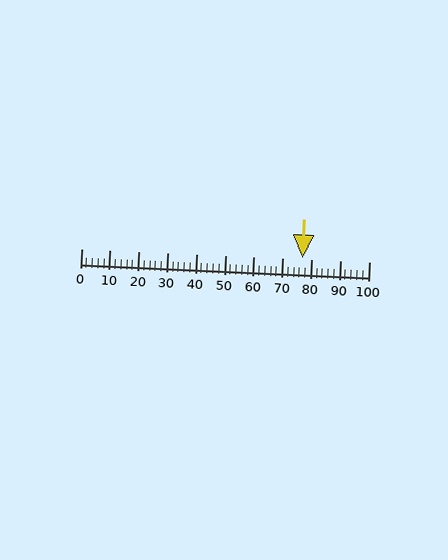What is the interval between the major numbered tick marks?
The major tick marks are spaced 10 units apart.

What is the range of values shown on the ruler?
The ruler shows values from 0 to 100.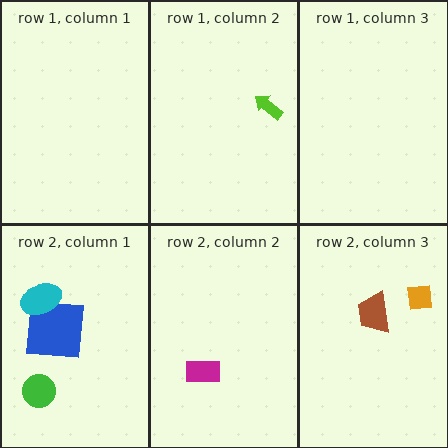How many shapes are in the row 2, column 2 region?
1.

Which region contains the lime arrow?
The row 1, column 2 region.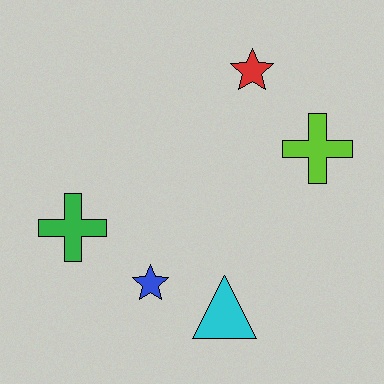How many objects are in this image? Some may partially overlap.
There are 5 objects.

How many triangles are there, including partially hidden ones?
There is 1 triangle.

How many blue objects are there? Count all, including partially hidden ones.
There is 1 blue object.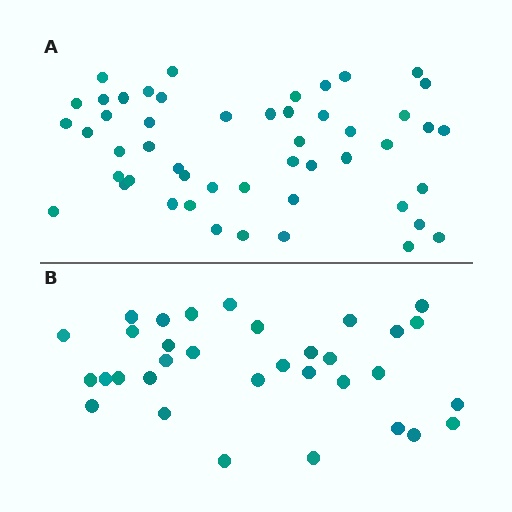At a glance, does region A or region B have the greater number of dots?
Region A (the top region) has more dots.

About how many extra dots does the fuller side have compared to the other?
Region A has approximately 15 more dots than region B.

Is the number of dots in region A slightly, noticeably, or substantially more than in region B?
Region A has substantially more. The ratio is roughly 1.5 to 1.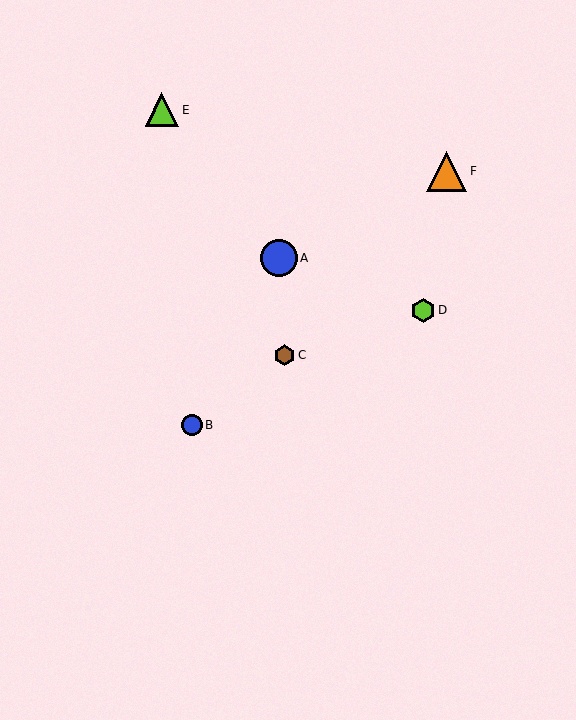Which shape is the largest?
The orange triangle (labeled F) is the largest.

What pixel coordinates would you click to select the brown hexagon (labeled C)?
Click at (285, 355) to select the brown hexagon C.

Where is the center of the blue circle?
The center of the blue circle is at (192, 425).